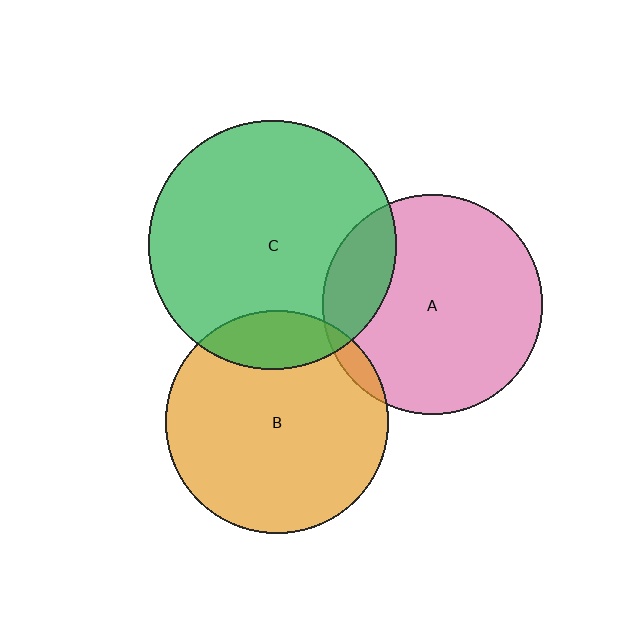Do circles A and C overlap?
Yes.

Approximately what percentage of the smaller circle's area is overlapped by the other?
Approximately 20%.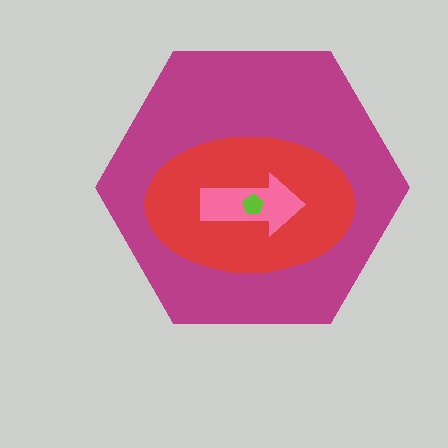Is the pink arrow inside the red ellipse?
Yes.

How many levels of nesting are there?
4.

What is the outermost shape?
The magenta hexagon.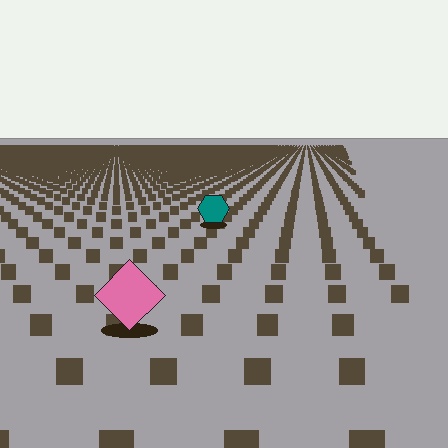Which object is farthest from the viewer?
The teal hexagon is farthest from the viewer. It appears smaller and the ground texture around it is denser.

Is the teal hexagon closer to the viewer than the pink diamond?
No. The pink diamond is closer — you can tell from the texture gradient: the ground texture is coarser near it.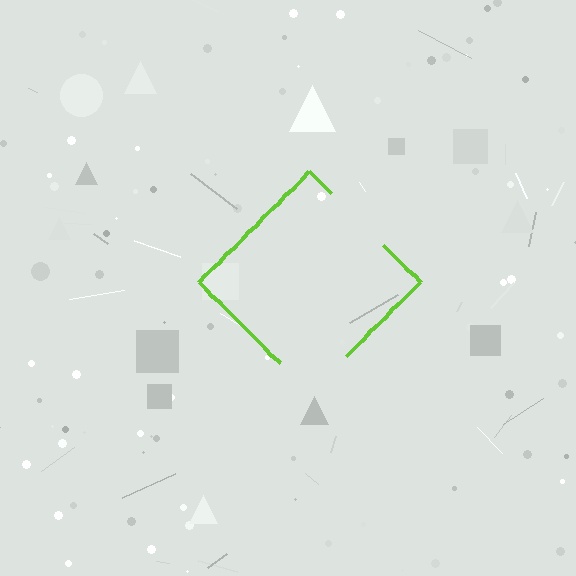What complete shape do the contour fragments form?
The contour fragments form a diamond.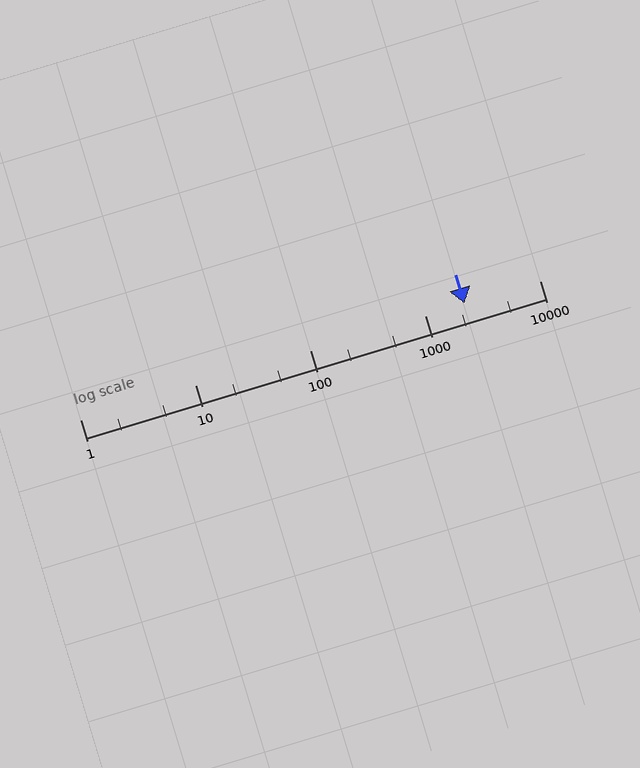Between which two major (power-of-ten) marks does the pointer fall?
The pointer is between 1000 and 10000.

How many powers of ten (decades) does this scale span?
The scale spans 4 decades, from 1 to 10000.